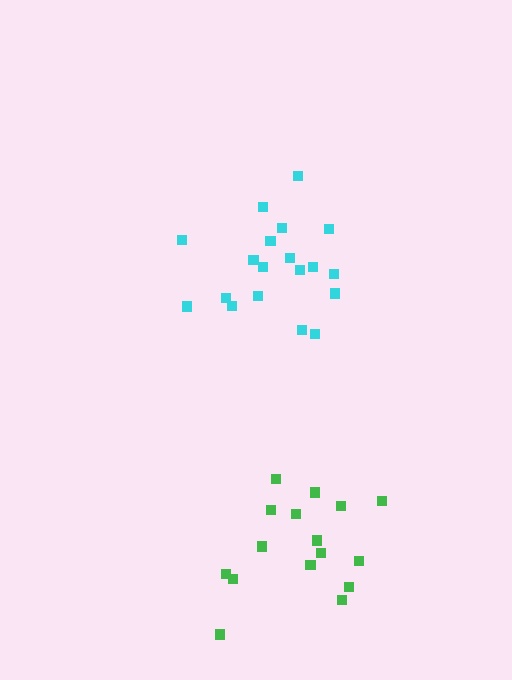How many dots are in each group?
Group 1: 19 dots, Group 2: 16 dots (35 total).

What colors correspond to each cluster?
The clusters are colored: cyan, green.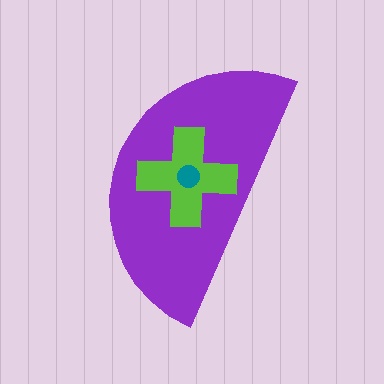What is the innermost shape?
The teal circle.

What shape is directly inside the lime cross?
The teal circle.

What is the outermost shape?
The purple semicircle.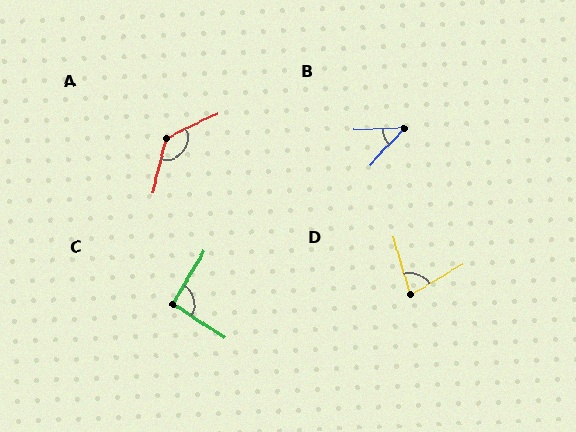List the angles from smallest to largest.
B (45°), D (76°), C (92°), A (129°).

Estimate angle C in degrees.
Approximately 92 degrees.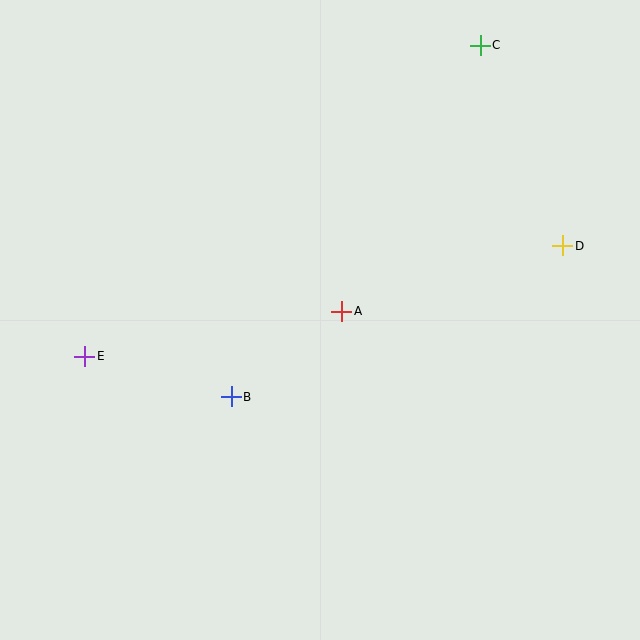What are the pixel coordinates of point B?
Point B is at (231, 397).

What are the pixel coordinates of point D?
Point D is at (563, 246).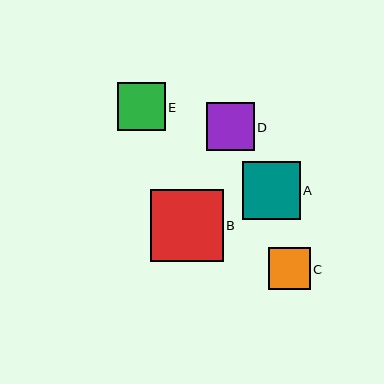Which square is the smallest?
Square C is the smallest with a size of approximately 42 pixels.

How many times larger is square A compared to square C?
Square A is approximately 1.4 times the size of square C.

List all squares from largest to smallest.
From largest to smallest: B, A, E, D, C.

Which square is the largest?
Square B is the largest with a size of approximately 73 pixels.